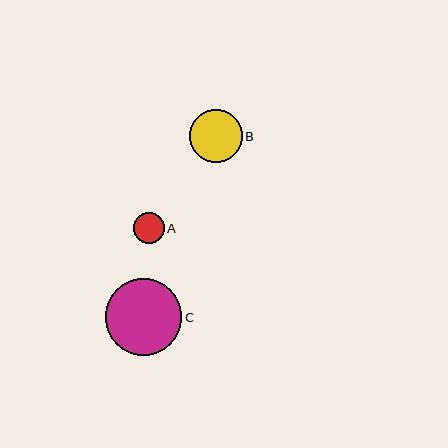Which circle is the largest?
Circle C is the largest with a size of approximately 77 pixels.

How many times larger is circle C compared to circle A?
Circle C is approximately 2.5 times the size of circle A.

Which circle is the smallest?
Circle A is the smallest with a size of approximately 31 pixels.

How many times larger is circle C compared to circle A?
Circle C is approximately 2.5 times the size of circle A.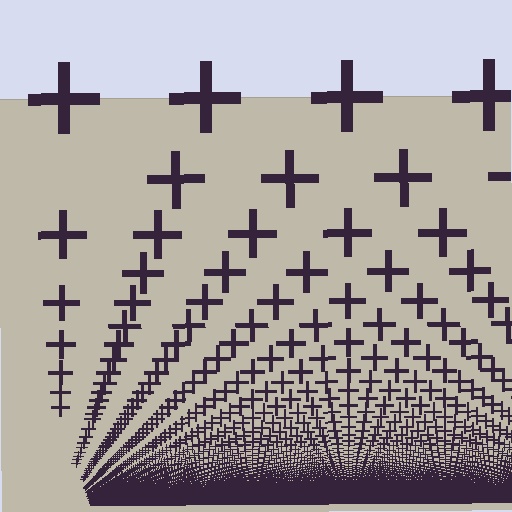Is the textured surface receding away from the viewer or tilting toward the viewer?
The surface appears to tilt toward the viewer. Texture elements get larger and sparser toward the top.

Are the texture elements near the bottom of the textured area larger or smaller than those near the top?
Smaller. The gradient is inverted — elements near the bottom are smaller and denser.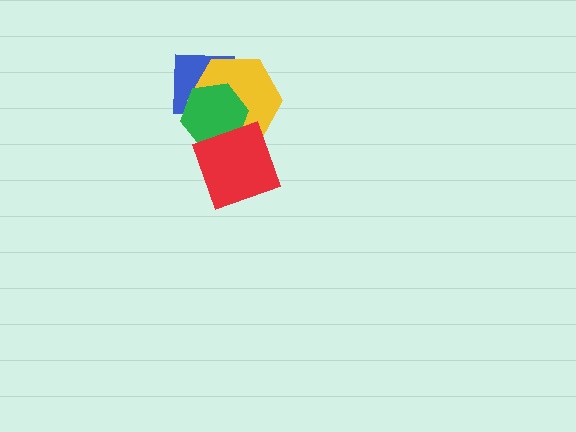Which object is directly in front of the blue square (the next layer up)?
The yellow hexagon is directly in front of the blue square.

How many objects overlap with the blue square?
2 objects overlap with the blue square.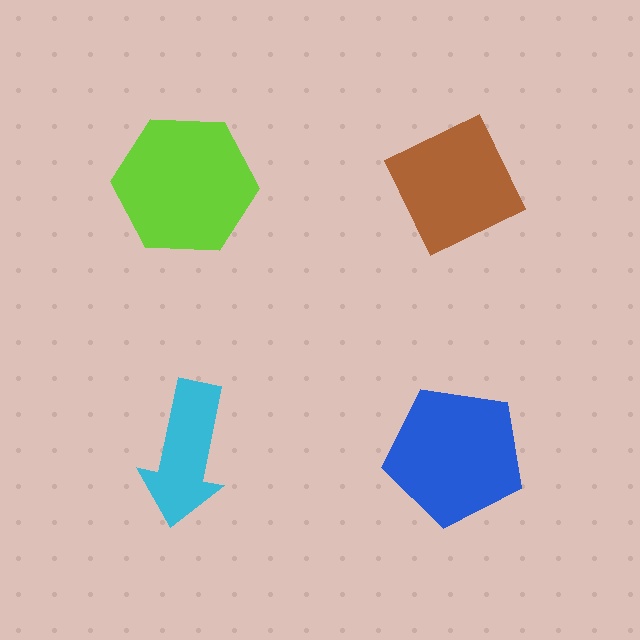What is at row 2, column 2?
A blue pentagon.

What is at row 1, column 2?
A brown diamond.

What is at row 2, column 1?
A cyan arrow.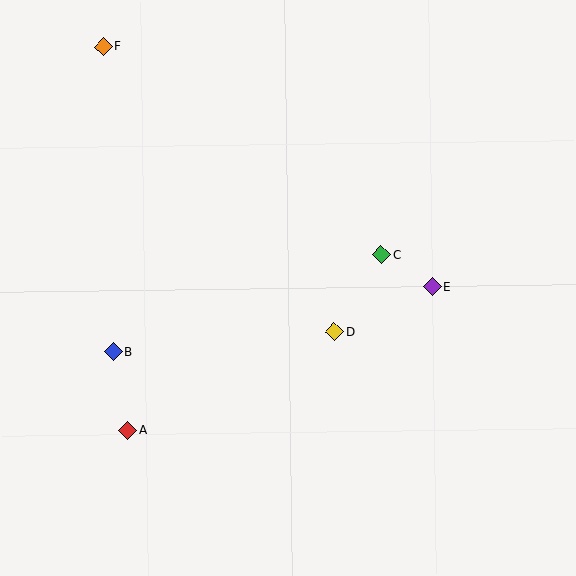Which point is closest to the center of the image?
Point D at (334, 332) is closest to the center.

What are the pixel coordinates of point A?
Point A is at (128, 430).